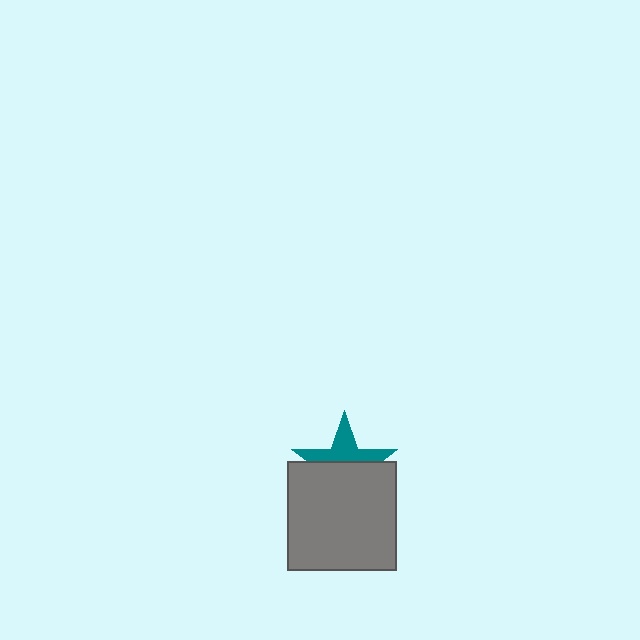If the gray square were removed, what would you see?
You would see the complete teal star.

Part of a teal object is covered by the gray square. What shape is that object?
It is a star.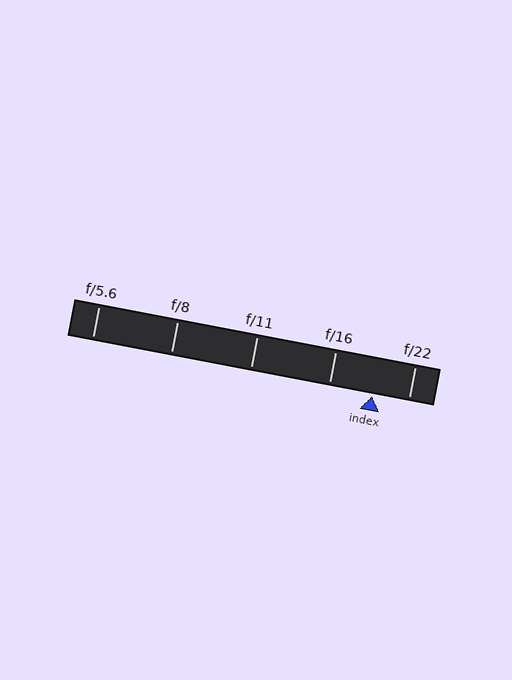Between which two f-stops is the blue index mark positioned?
The index mark is between f/16 and f/22.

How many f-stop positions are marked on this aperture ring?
There are 5 f-stop positions marked.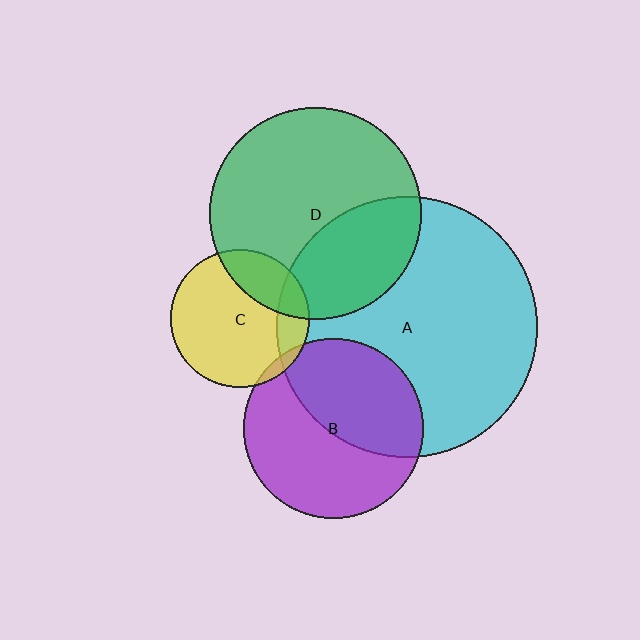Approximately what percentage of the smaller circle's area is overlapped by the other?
Approximately 45%.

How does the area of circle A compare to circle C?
Approximately 3.5 times.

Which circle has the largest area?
Circle A (cyan).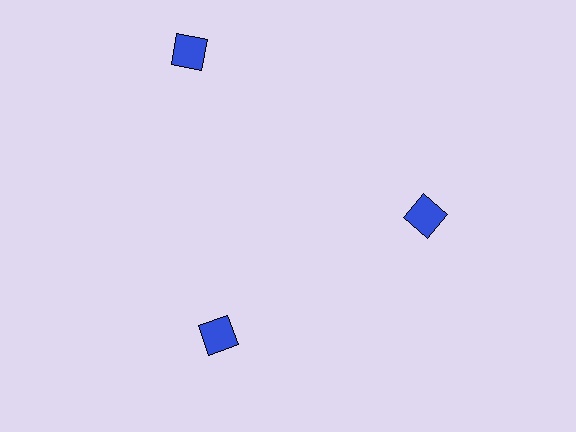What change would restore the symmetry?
The symmetry would be restored by moving it inward, back onto the ring so that all 3 diamonds sit at equal angles and equal distance from the center.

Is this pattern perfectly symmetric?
No. The 3 blue diamonds are arranged in a ring, but one element near the 11 o'clock position is pushed outward from the center, breaking the 3-fold rotational symmetry.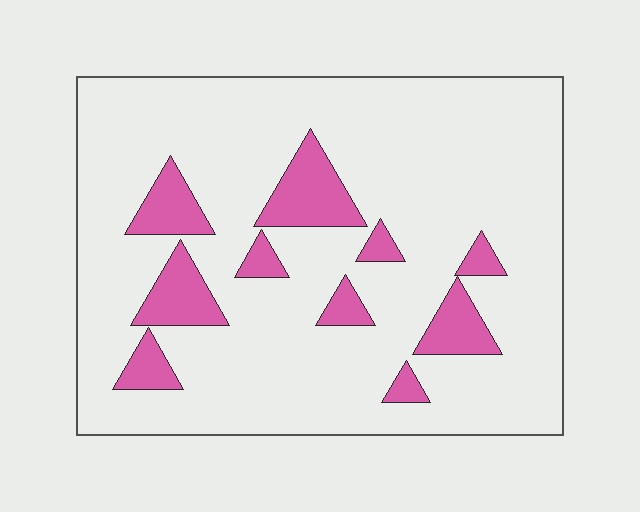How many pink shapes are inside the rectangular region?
10.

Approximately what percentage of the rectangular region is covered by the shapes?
Approximately 15%.